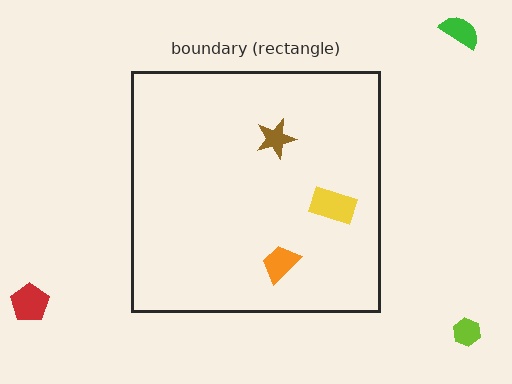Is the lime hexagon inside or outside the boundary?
Outside.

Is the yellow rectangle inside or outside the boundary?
Inside.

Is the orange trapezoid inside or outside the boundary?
Inside.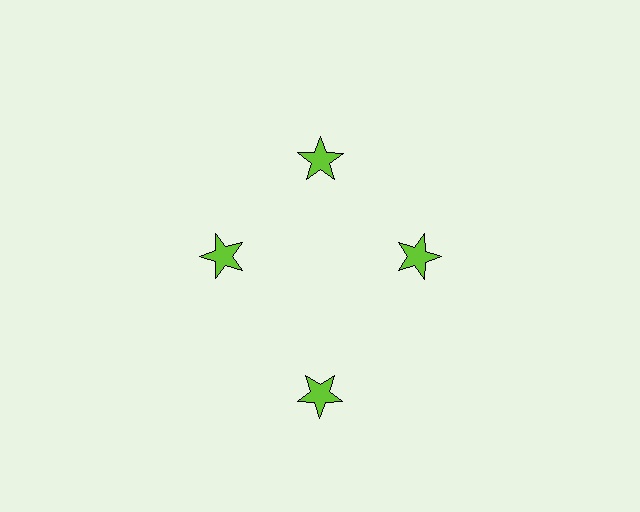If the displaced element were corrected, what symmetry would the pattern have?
It would have 4-fold rotational symmetry — the pattern would map onto itself every 90 degrees.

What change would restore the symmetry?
The symmetry would be restored by moving it inward, back onto the ring so that all 4 stars sit at equal angles and equal distance from the center.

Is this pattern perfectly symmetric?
No. The 4 lime stars are arranged in a ring, but one element near the 6 o'clock position is pushed outward from the center, breaking the 4-fold rotational symmetry.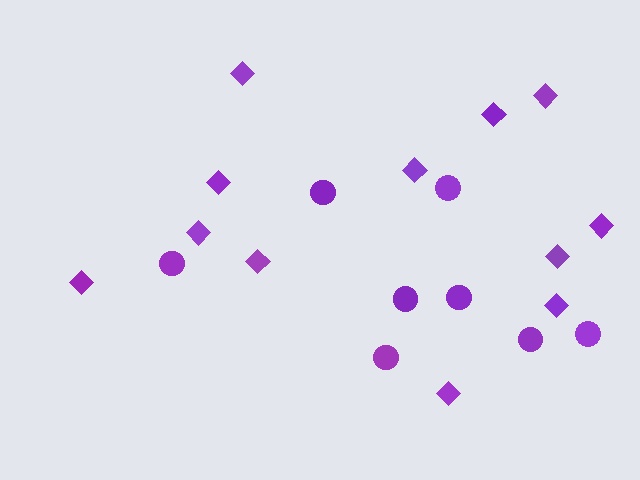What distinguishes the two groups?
There are 2 groups: one group of diamonds (12) and one group of circles (8).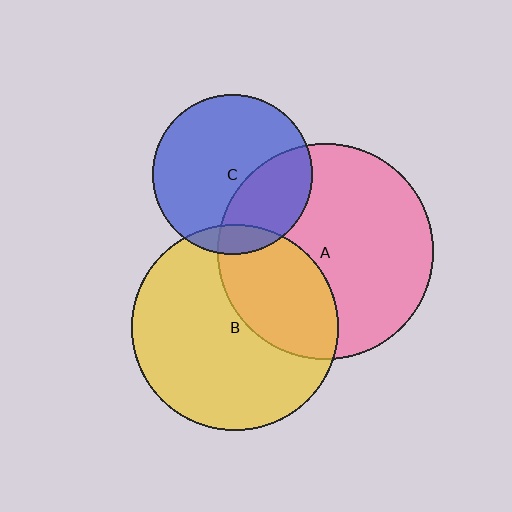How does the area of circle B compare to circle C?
Approximately 1.7 times.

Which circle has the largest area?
Circle A (pink).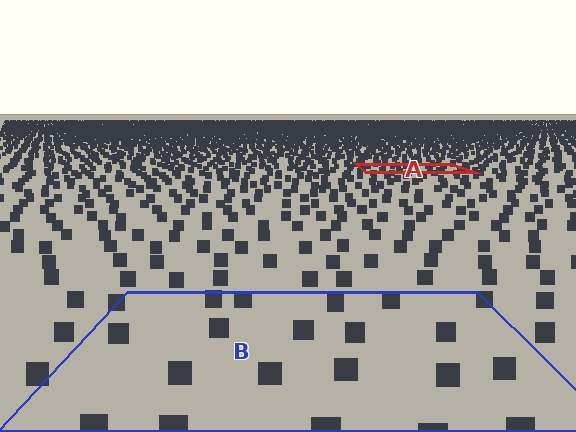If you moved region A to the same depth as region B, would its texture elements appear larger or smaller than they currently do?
They would appear larger. At a closer depth, the same texture elements are projected at a bigger on-screen size.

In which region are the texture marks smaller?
The texture marks are smaller in region A, because it is farther away.